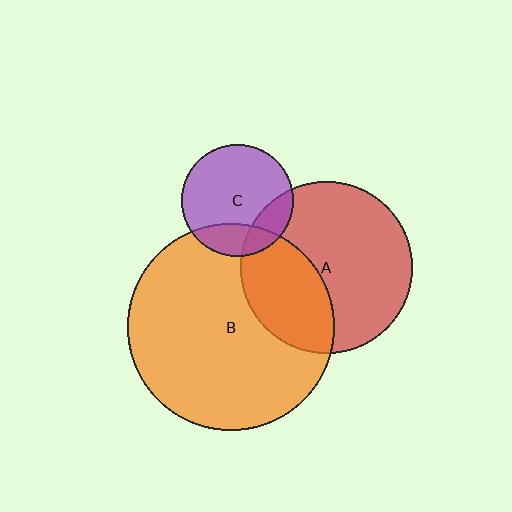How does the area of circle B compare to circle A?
Approximately 1.4 times.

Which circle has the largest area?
Circle B (orange).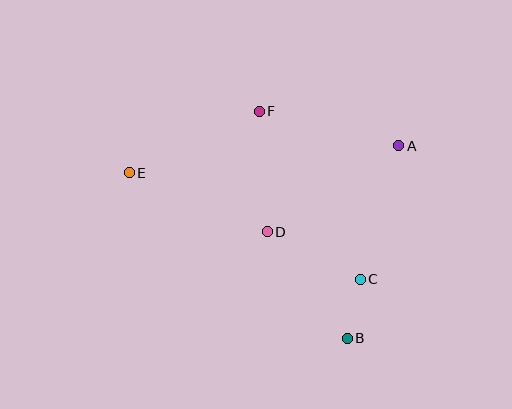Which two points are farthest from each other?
Points B and E are farthest from each other.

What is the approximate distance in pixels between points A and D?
The distance between A and D is approximately 157 pixels.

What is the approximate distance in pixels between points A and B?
The distance between A and B is approximately 199 pixels.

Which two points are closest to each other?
Points B and C are closest to each other.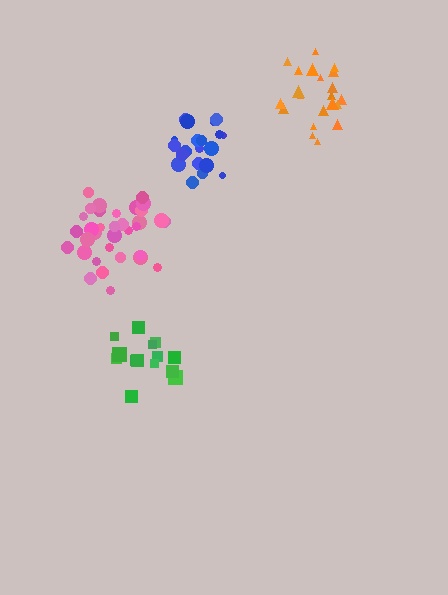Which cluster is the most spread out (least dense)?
Green.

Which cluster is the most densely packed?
Pink.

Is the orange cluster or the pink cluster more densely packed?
Pink.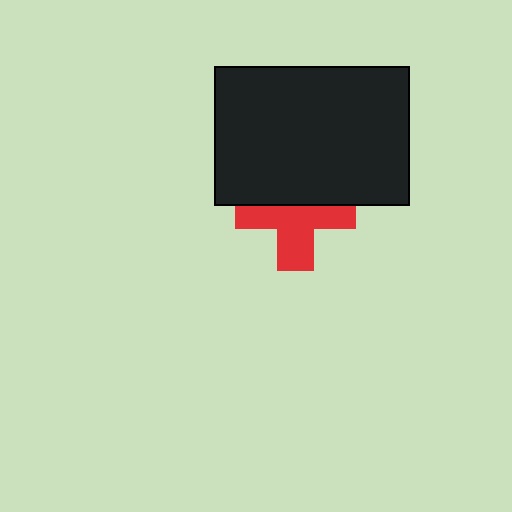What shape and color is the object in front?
The object in front is a black rectangle.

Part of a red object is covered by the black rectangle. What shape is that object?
It is a cross.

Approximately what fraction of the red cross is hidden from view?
Roughly 42% of the red cross is hidden behind the black rectangle.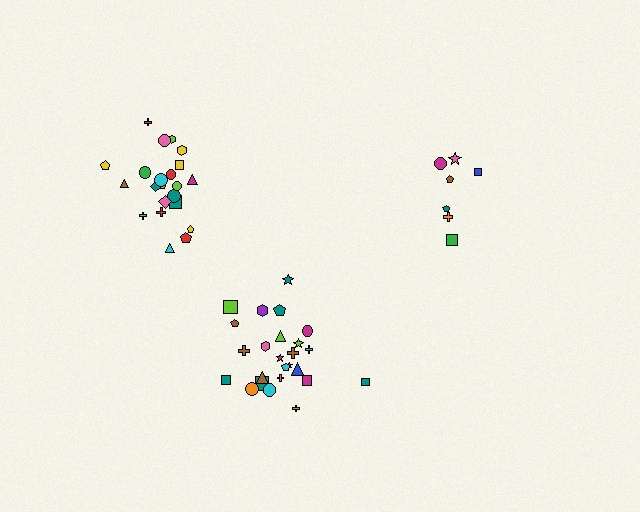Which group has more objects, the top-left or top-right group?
The top-left group.